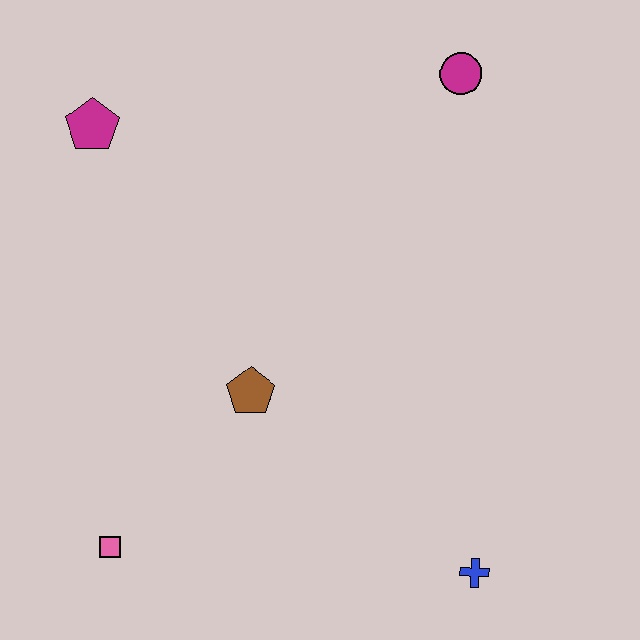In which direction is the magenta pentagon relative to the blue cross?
The magenta pentagon is above the blue cross.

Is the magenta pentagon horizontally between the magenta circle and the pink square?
No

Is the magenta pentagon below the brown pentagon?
No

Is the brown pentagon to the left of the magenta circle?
Yes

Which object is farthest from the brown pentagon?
The magenta circle is farthest from the brown pentagon.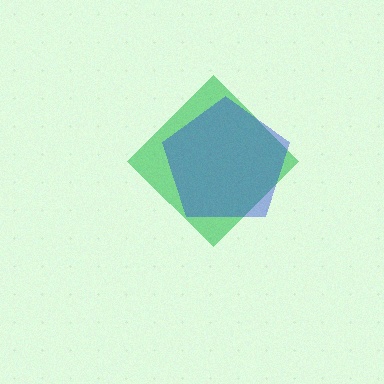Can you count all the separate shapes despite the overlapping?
Yes, there are 2 separate shapes.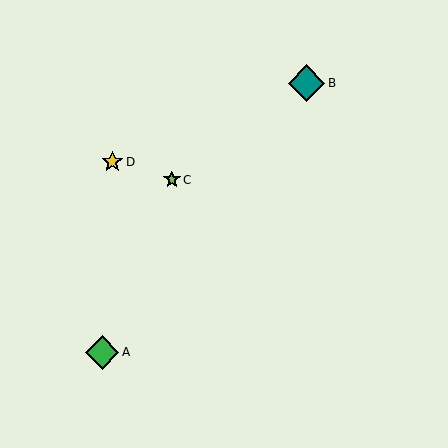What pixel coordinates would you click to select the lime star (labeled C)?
Click at (172, 180) to select the lime star C.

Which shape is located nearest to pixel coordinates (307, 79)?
The teal diamond (labeled B) at (306, 83) is nearest to that location.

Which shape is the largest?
The teal diamond (labeled B) is the largest.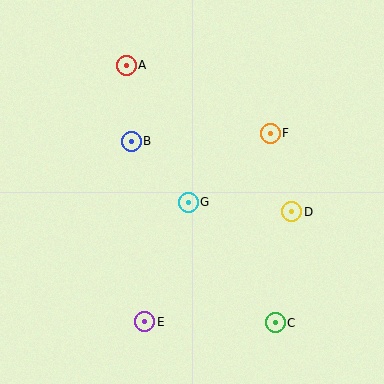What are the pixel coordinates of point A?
Point A is at (126, 65).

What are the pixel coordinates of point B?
Point B is at (131, 141).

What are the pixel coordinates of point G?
Point G is at (188, 202).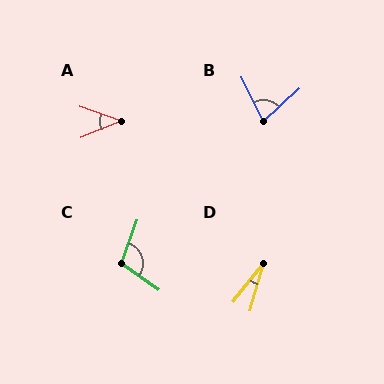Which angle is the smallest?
D, at approximately 22 degrees.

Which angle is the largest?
C, at approximately 106 degrees.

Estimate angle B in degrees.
Approximately 73 degrees.